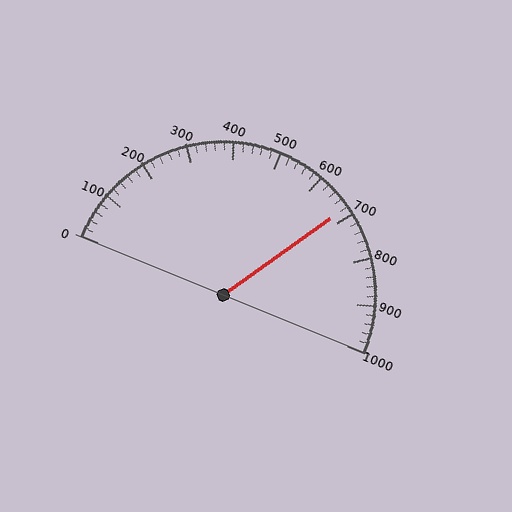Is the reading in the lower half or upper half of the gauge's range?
The reading is in the upper half of the range (0 to 1000).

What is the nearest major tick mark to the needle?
The nearest major tick mark is 700.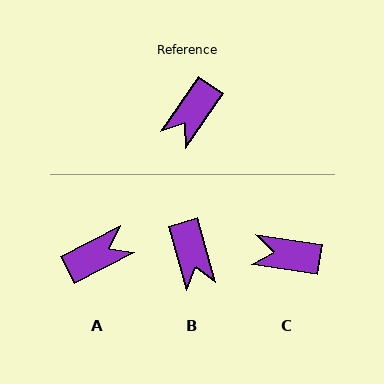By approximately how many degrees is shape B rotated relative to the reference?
Approximately 50 degrees counter-clockwise.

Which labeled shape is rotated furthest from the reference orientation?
A, about 151 degrees away.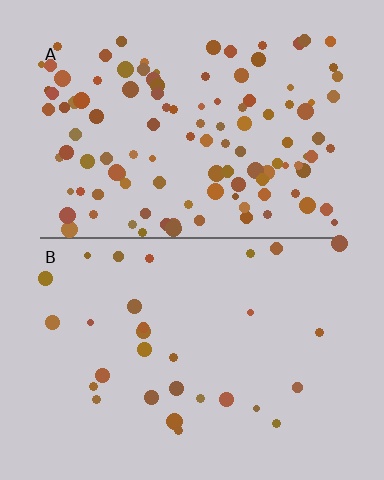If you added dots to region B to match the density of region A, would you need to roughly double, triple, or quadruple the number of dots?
Approximately quadruple.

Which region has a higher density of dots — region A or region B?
A (the top).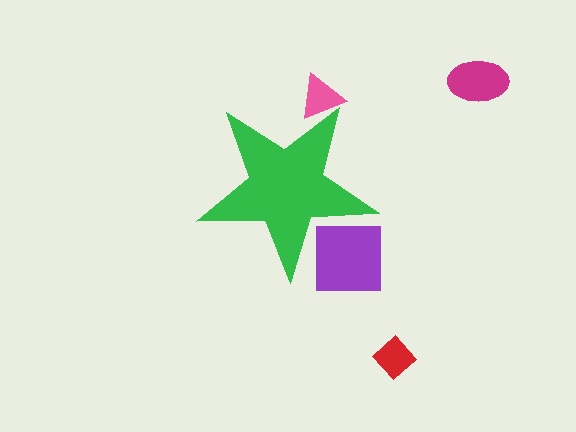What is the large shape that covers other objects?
A green star.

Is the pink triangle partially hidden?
Yes, the pink triangle is partially hidden behind the green star.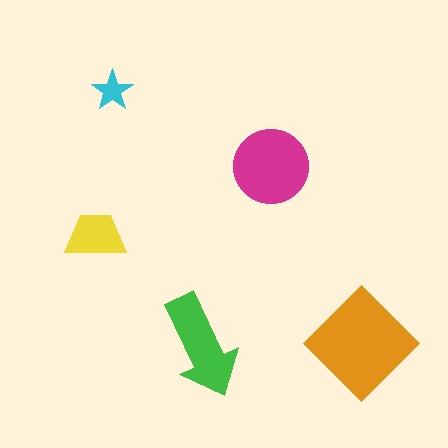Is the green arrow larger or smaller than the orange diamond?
Smaller.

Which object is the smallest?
The cyan star.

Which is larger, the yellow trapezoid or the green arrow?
The green arrow.